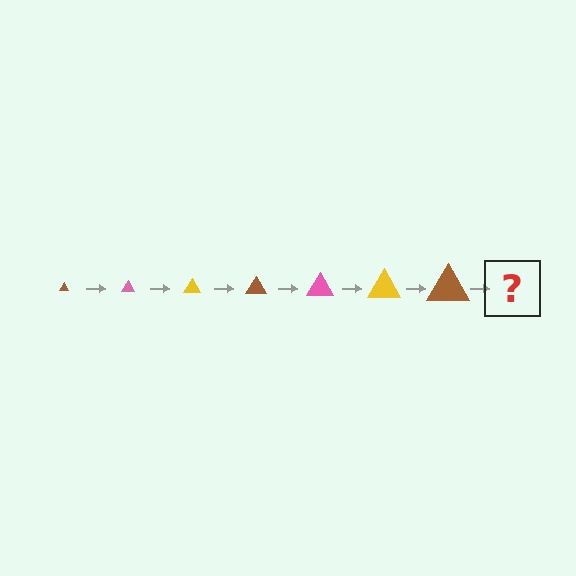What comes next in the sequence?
The next element should be a pink triangle, larger than the previous one.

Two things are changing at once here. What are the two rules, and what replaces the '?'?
The two rules are that the triangle grows larger each step and the color cycles through brown, pink, and yellow. The '?' should be a pink triangle, larger than the previous one.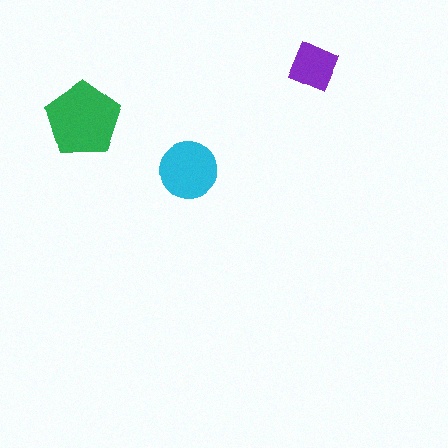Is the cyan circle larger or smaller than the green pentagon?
Smaller.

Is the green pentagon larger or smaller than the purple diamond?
Larger.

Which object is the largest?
The green pentagon.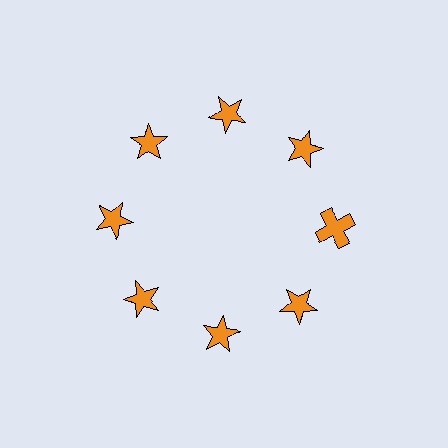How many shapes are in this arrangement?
There are 8 shapes arranged in a ring pattern.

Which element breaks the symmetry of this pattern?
The orange cross at roughly the 3 o'clock position breaks the symmetry. All other shapes are orange stars.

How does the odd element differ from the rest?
It has a different shape: cross instead of star.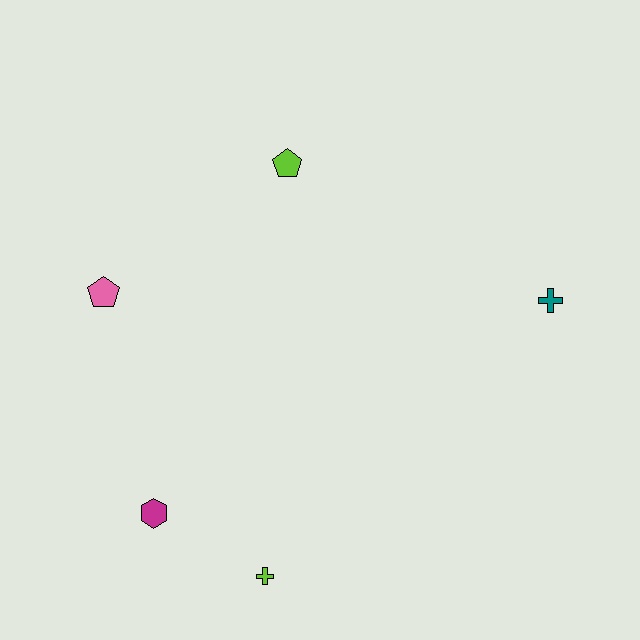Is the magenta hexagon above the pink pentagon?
No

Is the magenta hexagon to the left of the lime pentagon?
Yes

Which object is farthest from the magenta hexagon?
The teal cross is farthest from the magenta hexagon.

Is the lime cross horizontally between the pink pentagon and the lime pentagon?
Yes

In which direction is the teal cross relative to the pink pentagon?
The teal cross is to the right of the pink pentagon.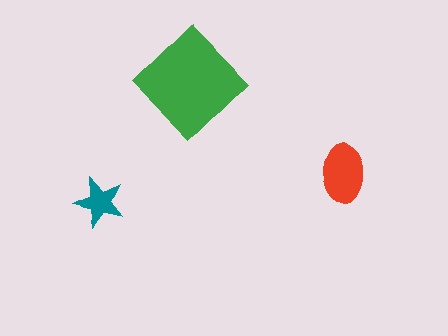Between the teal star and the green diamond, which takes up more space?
The green diamond.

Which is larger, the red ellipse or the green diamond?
The green diamond.